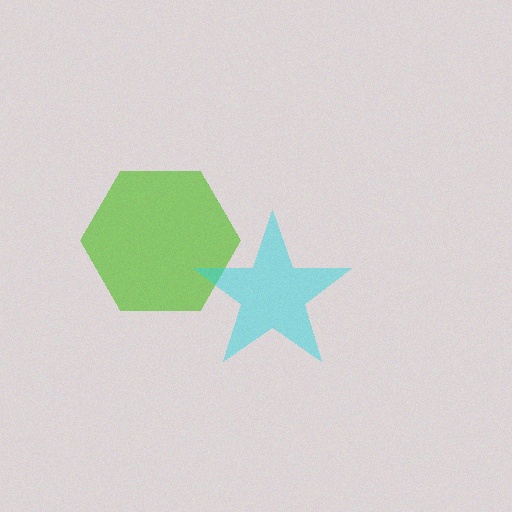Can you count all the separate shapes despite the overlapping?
Yes, there are 2 separate shapes.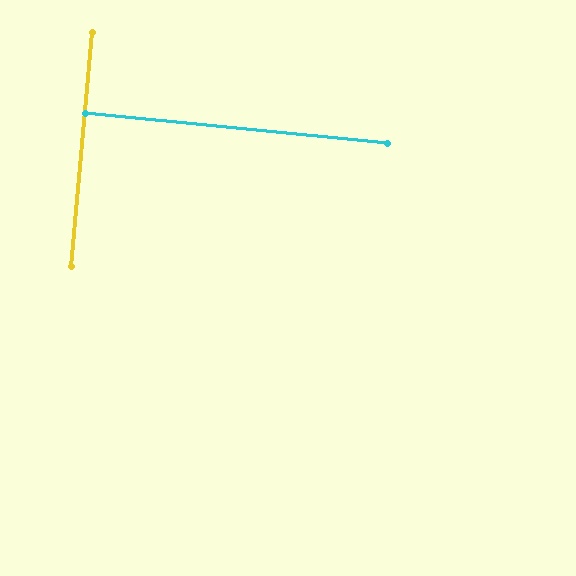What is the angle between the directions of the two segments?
Approximately 89 degrees.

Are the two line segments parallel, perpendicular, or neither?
Perpendicular — they meet at approximately 89°.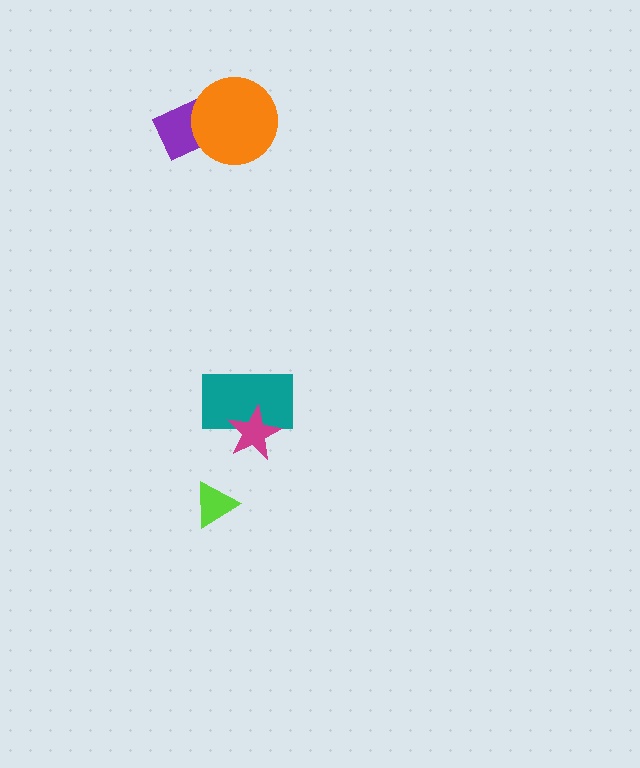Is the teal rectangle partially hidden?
Yes, it is partially covered by another shape.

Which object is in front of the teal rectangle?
The magenta star is in front of the teal rectangle.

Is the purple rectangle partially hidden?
Yes, it is partially covered by another shape.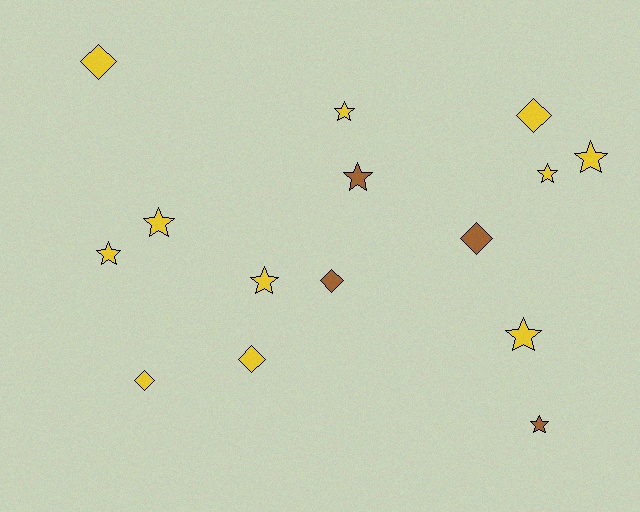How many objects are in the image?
There are 15 objects.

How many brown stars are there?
There are 2 brown stars.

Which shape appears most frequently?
Star, with 9 objects.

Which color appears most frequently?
Yellow, with 11 objects.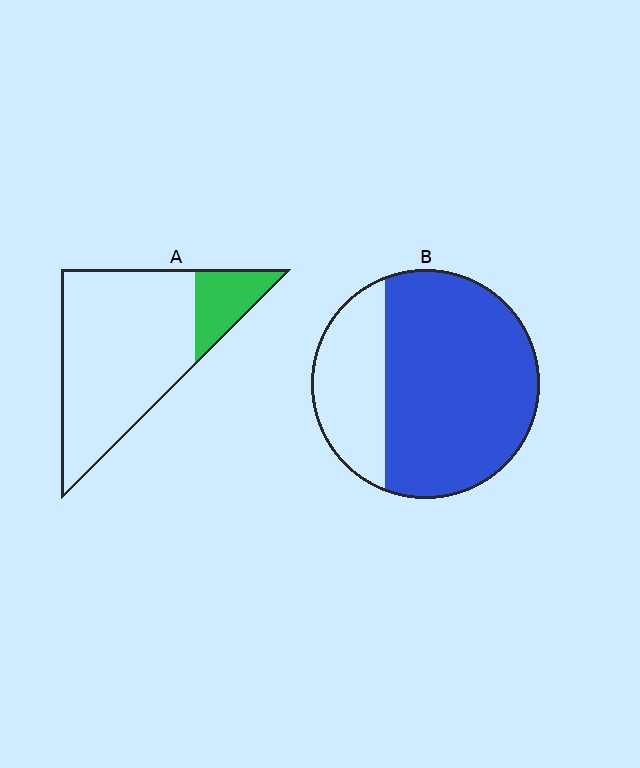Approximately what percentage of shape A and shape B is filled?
A is approximately 20% and B is approximately 70%.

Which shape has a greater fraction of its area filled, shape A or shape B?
Shape B.